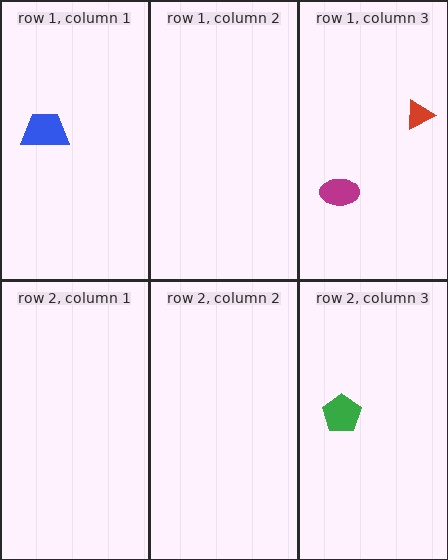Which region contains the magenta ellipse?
The row 1, column 3 region.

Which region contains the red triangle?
The row 1, column 3 region.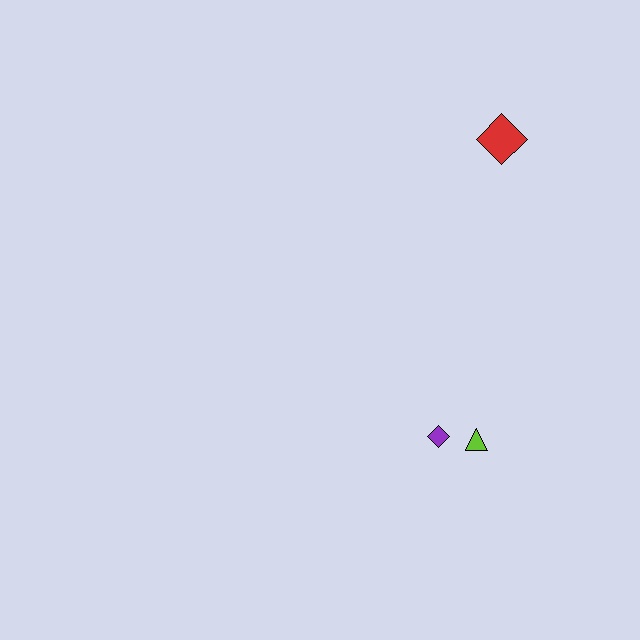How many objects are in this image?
There are 3 objects.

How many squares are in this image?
There are no squares.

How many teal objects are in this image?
There are no teal objects.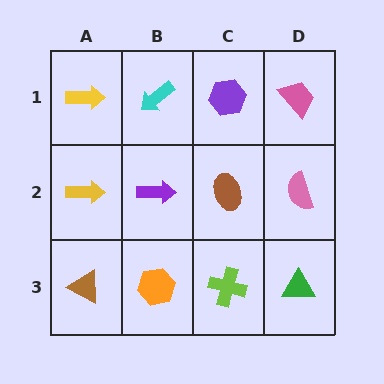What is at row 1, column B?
A cyan arrow.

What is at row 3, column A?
A brown triangle.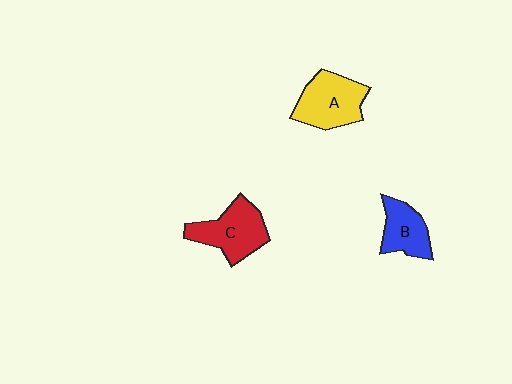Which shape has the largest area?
Shape A (yellow).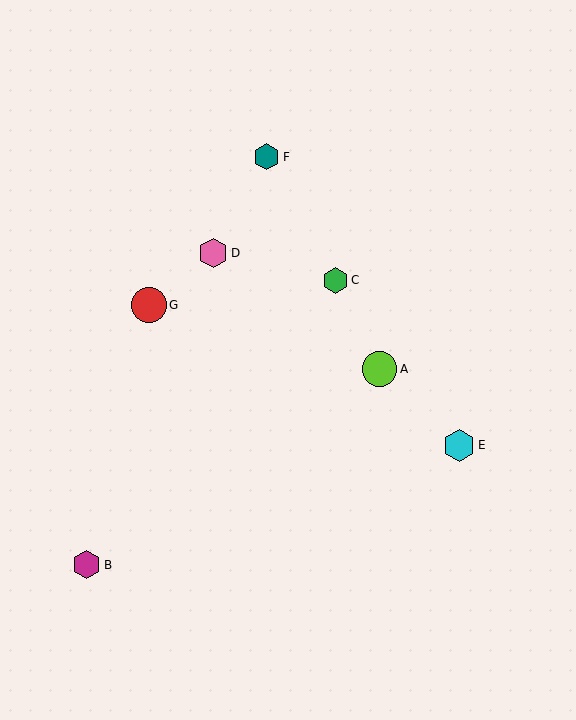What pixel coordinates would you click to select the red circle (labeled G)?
Click at (149, 305) to select the red circle G.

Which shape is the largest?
The red circle (labeled G) is the largest.